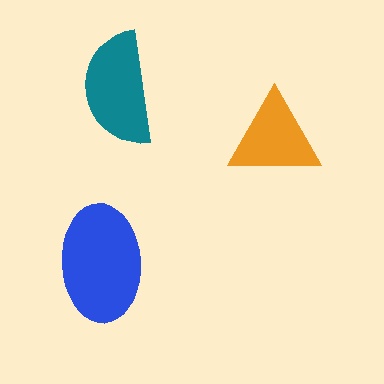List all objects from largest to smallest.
The blue ellipse, the teal semicircle, the orange triangle.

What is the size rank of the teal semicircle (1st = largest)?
2nd.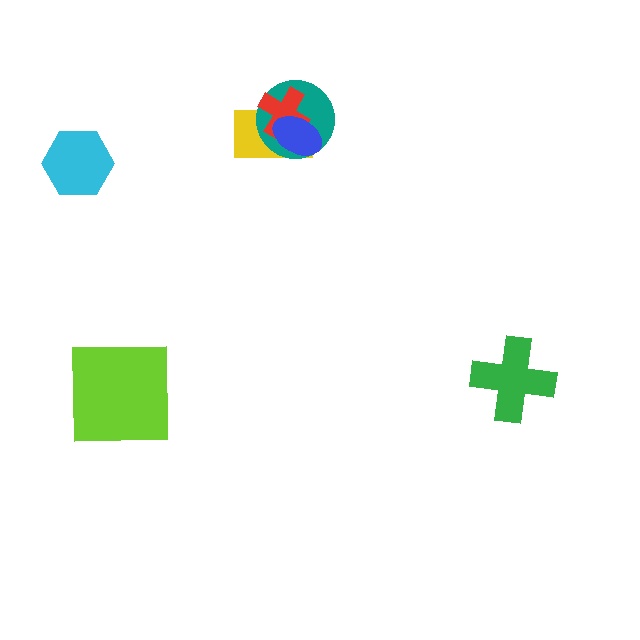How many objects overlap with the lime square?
0 objects overlap with the lime square.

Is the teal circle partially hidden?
Yes, it is partially covered by another shape.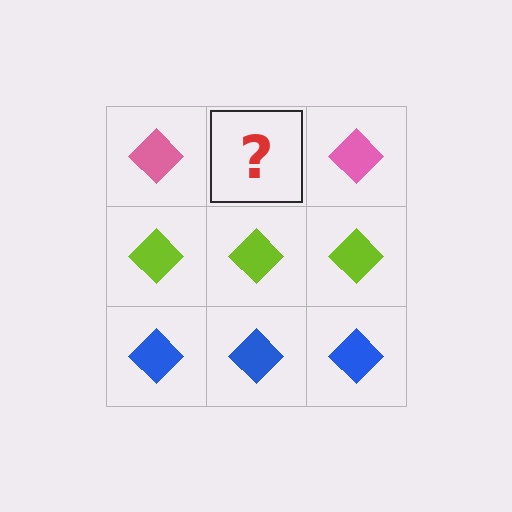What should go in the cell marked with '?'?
The missing cell should contain a pink diamond.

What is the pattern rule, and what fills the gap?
The rule is that each row has a consistent color. The gap should be filled with a pink diamond.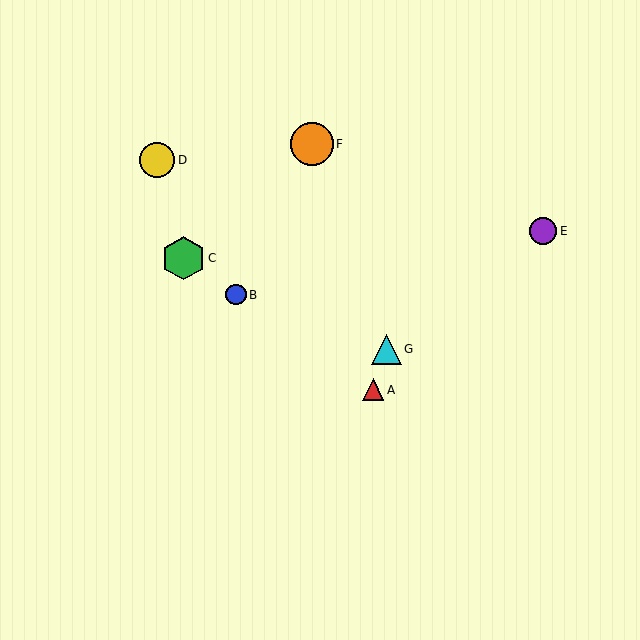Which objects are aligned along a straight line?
Objects A, B, C are aligned along a straight line.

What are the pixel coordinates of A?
Object A is at (373, 390).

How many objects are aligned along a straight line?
3 objects (A, B, C) are aligned along a straight line.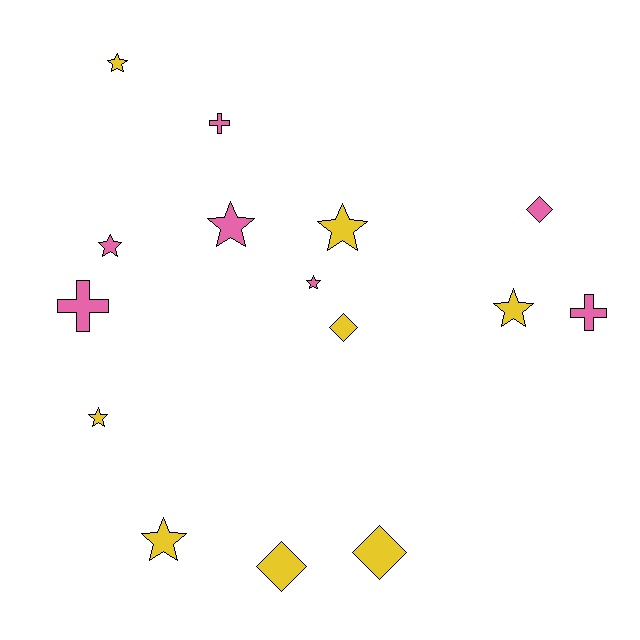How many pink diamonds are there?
There is 1 pink diamond.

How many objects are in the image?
There are 15 objects.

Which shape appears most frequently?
Star, with 8 objects.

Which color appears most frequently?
Yellow, with 8 objects.